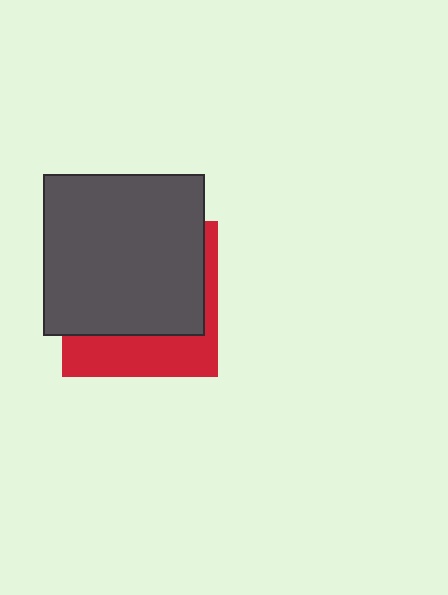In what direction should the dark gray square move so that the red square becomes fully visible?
The dark gray square should move up. That is the shortest direction to clear the overlap and leave the red square fully visible.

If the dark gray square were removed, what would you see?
You would see the complete red square.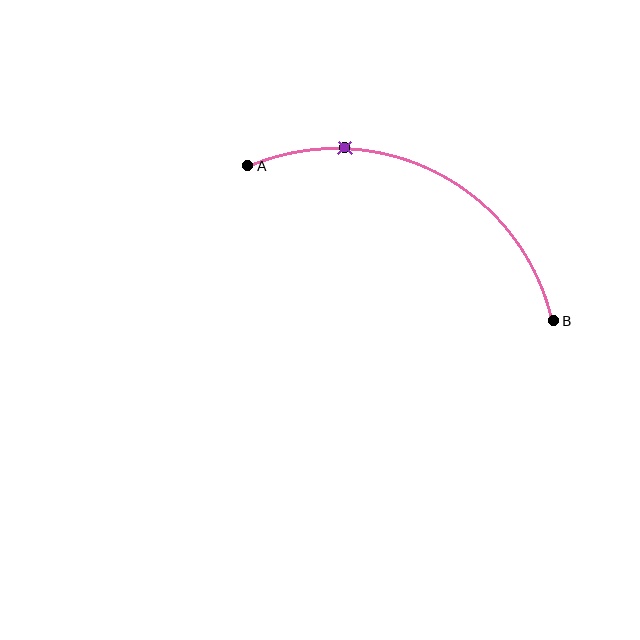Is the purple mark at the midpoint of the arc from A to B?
No. The purple mark lies on the arc but is closer to endpoint A. The arc midpoint would be at the point on the curve equidistant along the arc from both A and B.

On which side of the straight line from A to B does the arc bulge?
The arc bulges above the straight line connecting A and B.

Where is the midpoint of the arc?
The arc midpoint is the point on the curve farthest from the straight line joining A and B. It sits above that line.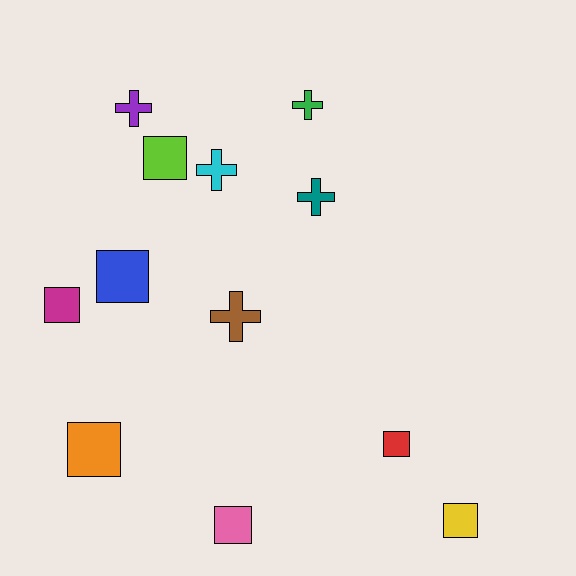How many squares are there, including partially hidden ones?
There are 7 squares.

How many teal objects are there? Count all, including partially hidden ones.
There is 1 teal object.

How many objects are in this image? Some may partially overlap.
There are 12 objects.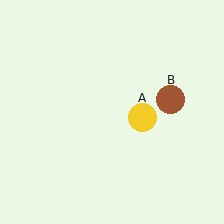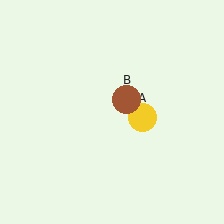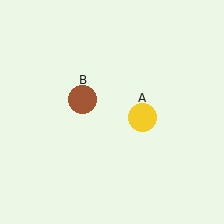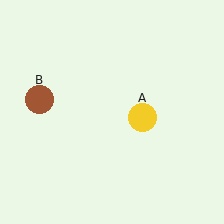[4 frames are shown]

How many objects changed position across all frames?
1 object changed position: brown circle (object B).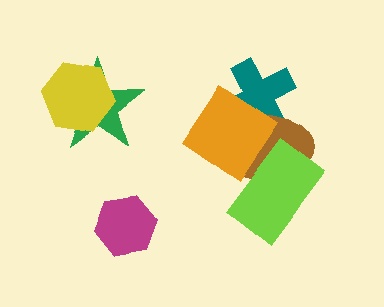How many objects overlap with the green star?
1 object overlaps with the green star.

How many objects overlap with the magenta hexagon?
0 objects overlap with the magenta hexagon.